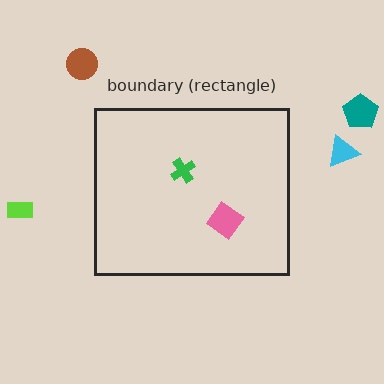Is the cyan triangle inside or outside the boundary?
Outside.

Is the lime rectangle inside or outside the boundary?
Outside.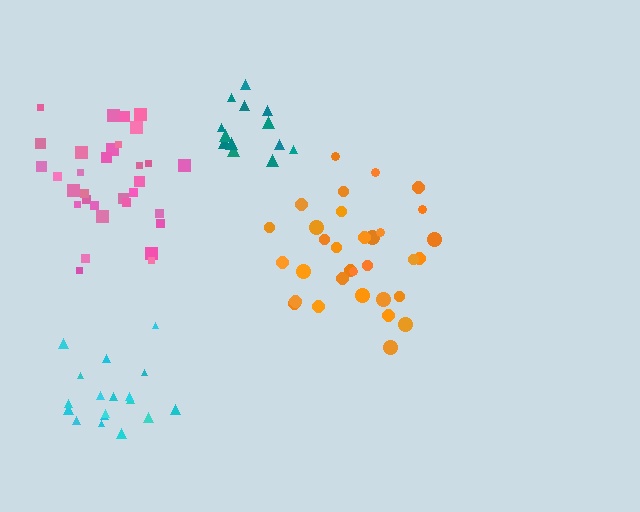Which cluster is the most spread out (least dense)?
Orange.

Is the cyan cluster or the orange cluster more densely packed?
Cyan.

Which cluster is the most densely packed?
Pink.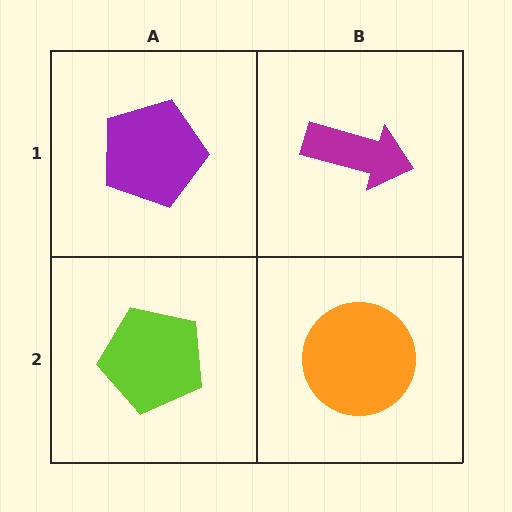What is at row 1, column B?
A magenta arrow.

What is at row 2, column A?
A lime pentagon.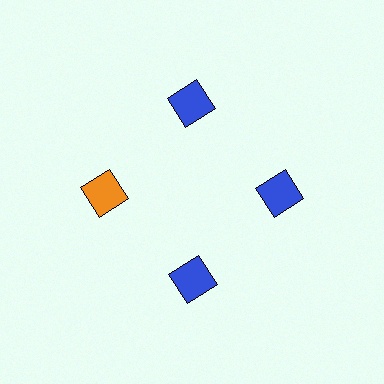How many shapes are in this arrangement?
There are 4 shapes arranged in a ring pattern.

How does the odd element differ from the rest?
It has a different color: orange instead of blue.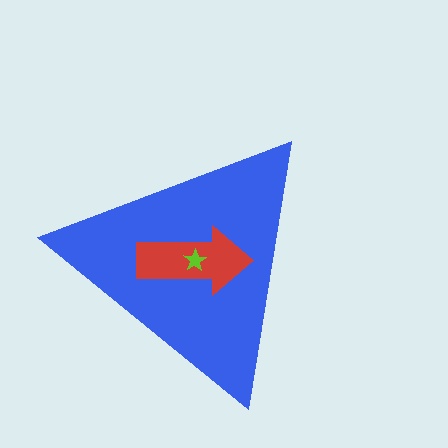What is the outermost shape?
The blue triangle.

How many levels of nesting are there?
3.